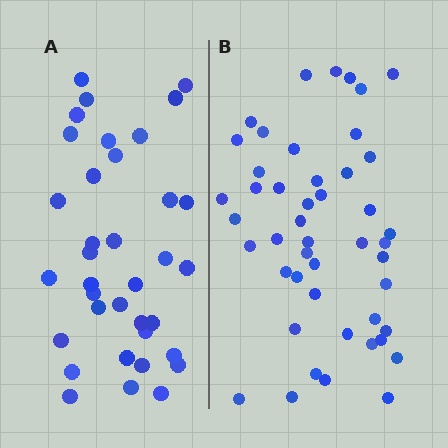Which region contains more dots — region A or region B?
Region B (the right region) has more dots.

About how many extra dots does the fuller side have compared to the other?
Region B has roughly 12 or so more dots than region A.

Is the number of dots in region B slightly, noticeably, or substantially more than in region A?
Region B has noticeably more, but not dramatically so. The ratio is roughly 1.3 to 1.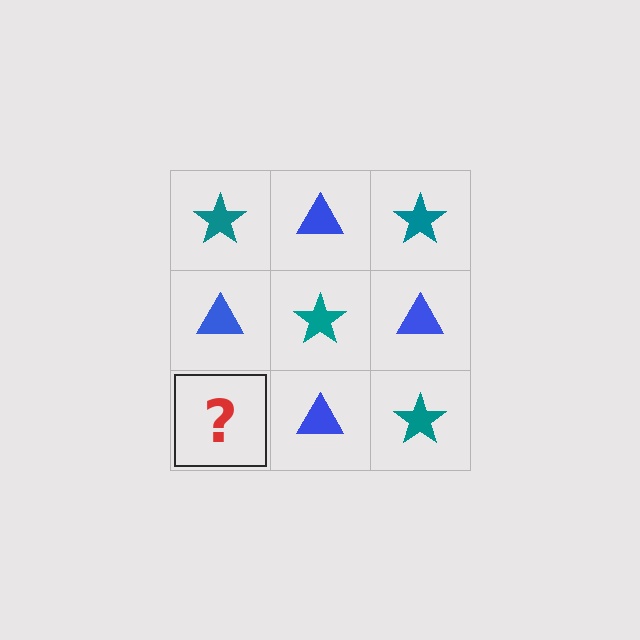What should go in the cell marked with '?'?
The missing cell should contain a teal star.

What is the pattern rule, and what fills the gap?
The rule is that it alternates teal star and blue triangle in a checkerboard pattern. The gap should be filled with a teal star.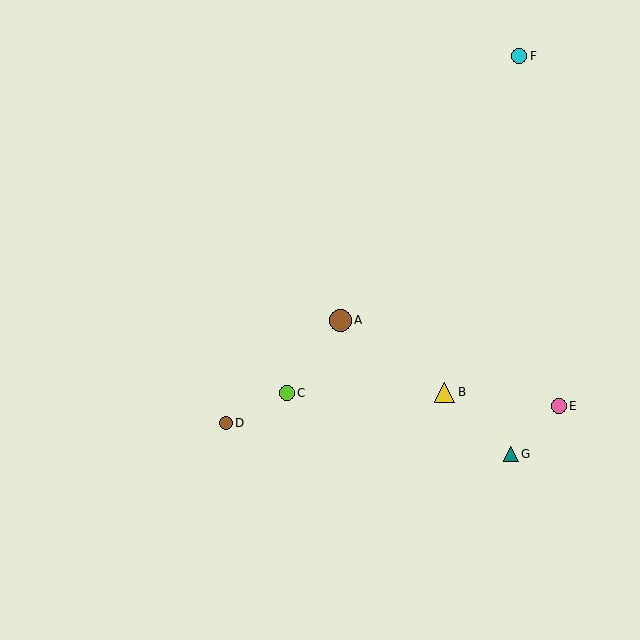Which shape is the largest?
The brown circle (labeled A) is the largest.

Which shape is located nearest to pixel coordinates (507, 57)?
The cyan circle (labeled F) at (519, 56) is nearest to that location.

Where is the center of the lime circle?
The center of the lime circle is at (287, 393).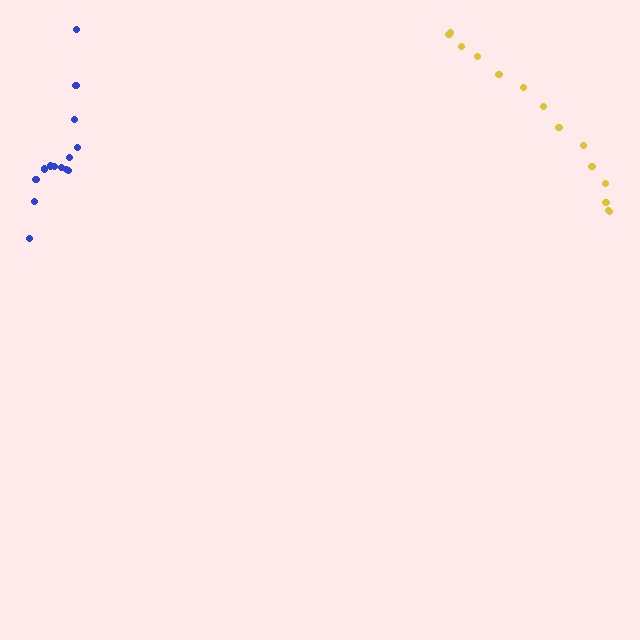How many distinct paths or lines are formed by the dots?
There are 2 distinct paths.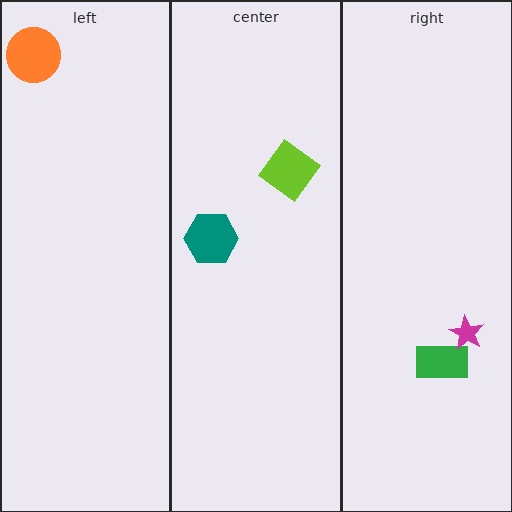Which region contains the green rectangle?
The right region.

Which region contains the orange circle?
The left region.